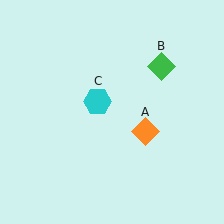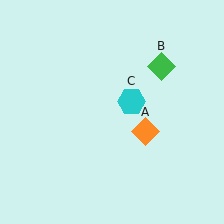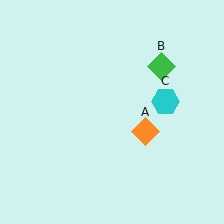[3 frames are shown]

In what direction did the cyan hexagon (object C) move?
The cyan hexagon (object C) moved right.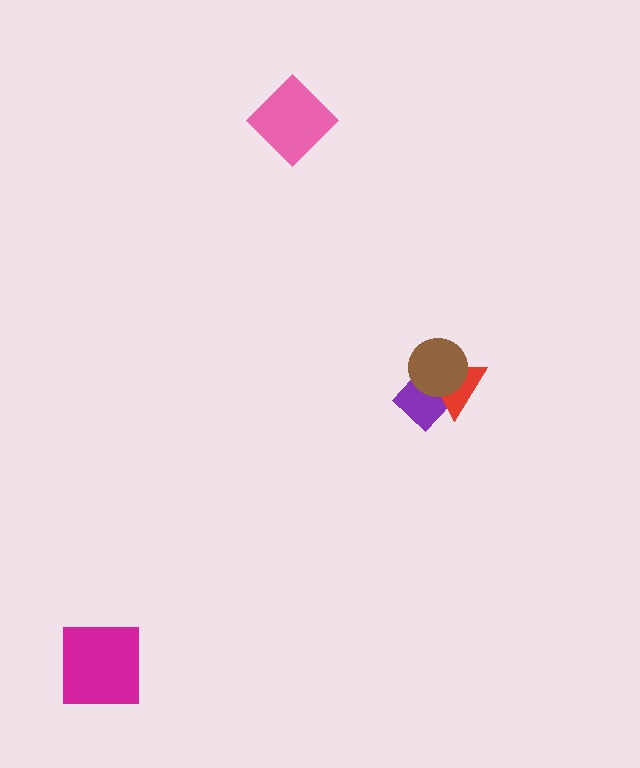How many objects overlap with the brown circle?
2 objects overlap with the brown circle.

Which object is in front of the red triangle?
The brown circle is in front of the red triangle.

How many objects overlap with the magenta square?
0 objects overlap with the magenta square.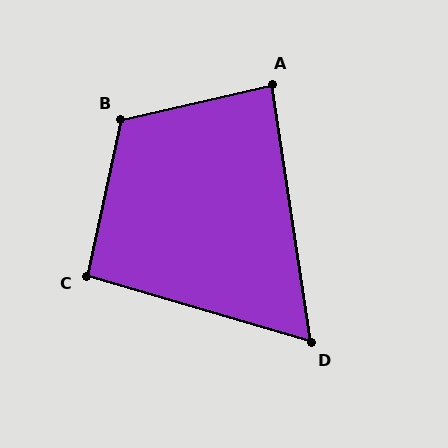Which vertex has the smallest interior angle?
D, at approximately 65 degrees.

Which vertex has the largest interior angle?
B, at approximately 115 degrees.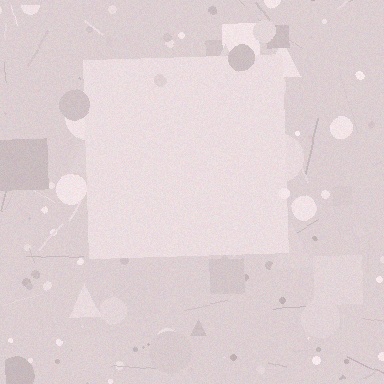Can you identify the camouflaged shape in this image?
The camouflaged shape is a square.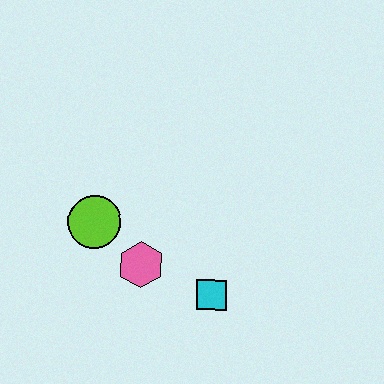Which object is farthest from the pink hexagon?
The cyan square is farthest from the pink hexagon.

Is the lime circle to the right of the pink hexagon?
No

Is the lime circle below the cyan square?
No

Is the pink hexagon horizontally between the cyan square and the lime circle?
Yes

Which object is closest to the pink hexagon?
The lime circle is closest to the pink hexagon.